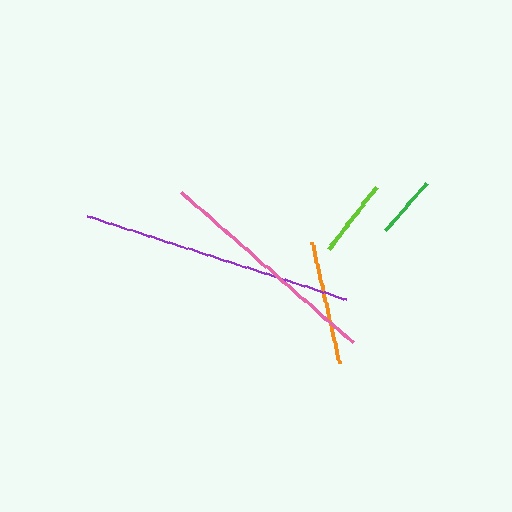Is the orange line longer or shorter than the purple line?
The purple line is longer than the orange line.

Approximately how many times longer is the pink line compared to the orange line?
The pink line is approximately 1.9 times the length of the orange line.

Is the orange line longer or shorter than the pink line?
The pink line is longer than the orange line.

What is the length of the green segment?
The green segment is approximately 62 pixels long.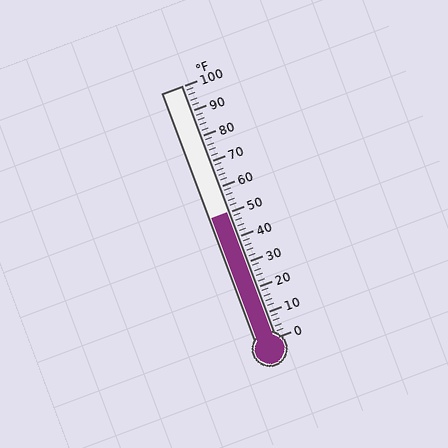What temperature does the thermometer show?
The thermometer shows approximately 50°F.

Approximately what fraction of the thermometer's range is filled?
The thermometer is filled to approximately 50% of its range.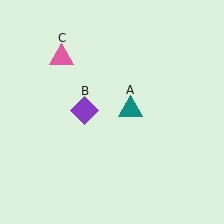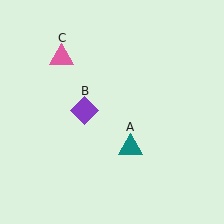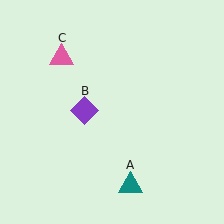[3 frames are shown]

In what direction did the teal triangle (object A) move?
The teal triangle (object A) moved down.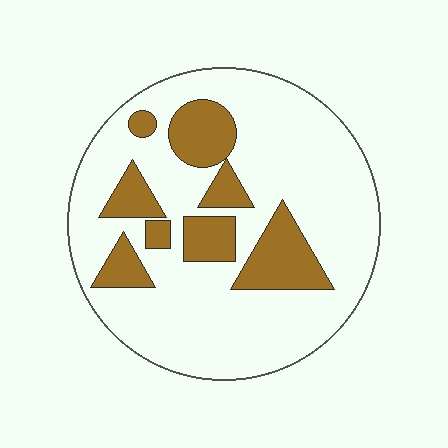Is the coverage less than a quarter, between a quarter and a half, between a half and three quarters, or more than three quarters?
Less than a quarter.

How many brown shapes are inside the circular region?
8.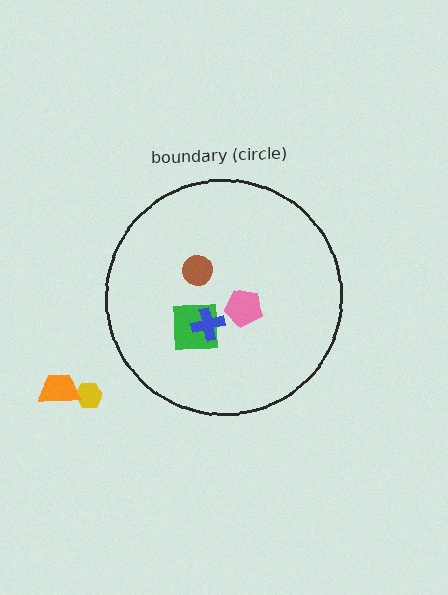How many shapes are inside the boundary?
4 inside, 2 outside.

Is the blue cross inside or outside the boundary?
Inside.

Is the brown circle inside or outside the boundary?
Inside.